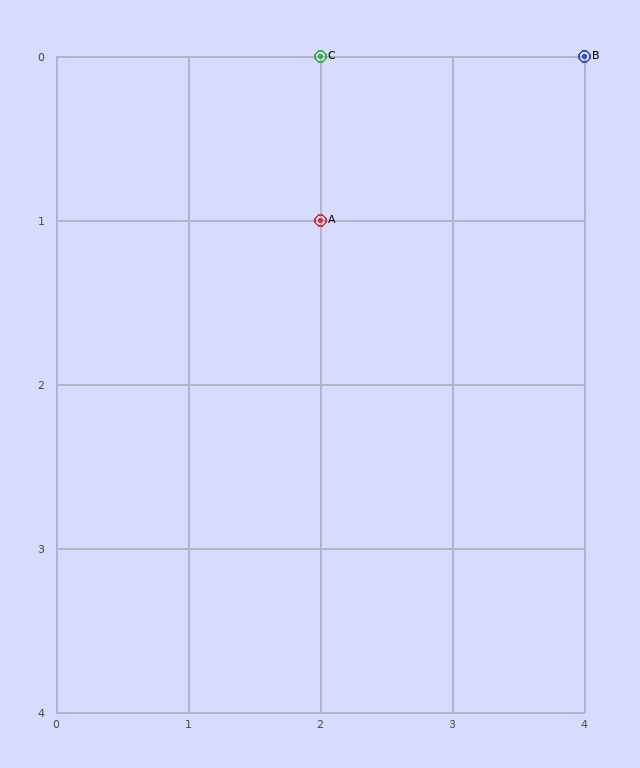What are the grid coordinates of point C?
Point C is at grid coordinates (2, 0).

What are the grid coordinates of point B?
Point B is at grid coordinates (4, 0).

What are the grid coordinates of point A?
Point A is at grid coordinates (2, 1).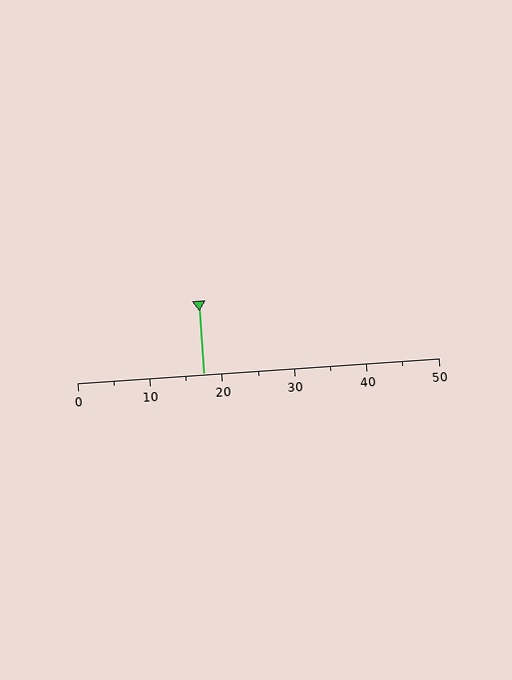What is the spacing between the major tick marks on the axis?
The major ticks are spaced 10 apart.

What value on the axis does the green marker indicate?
The marker indicates approximately 17.5.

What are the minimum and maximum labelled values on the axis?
The axis runs from 0 to 50.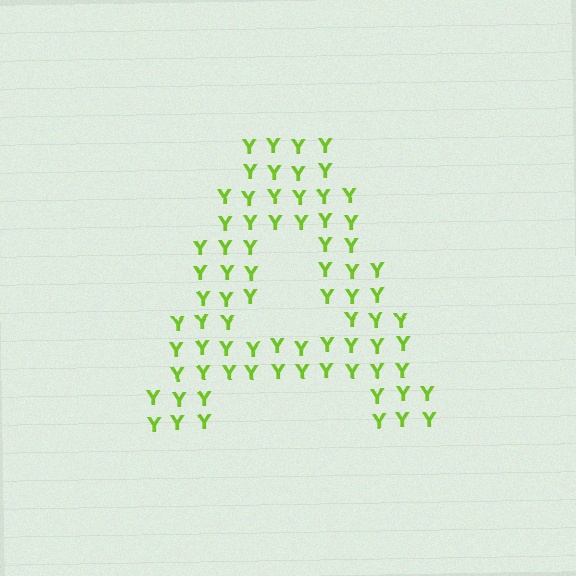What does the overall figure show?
The overall figure shows the letter A.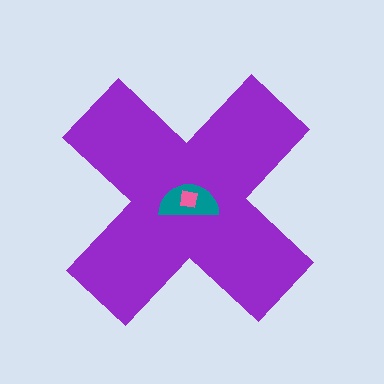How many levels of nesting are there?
3.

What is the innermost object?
The pink square.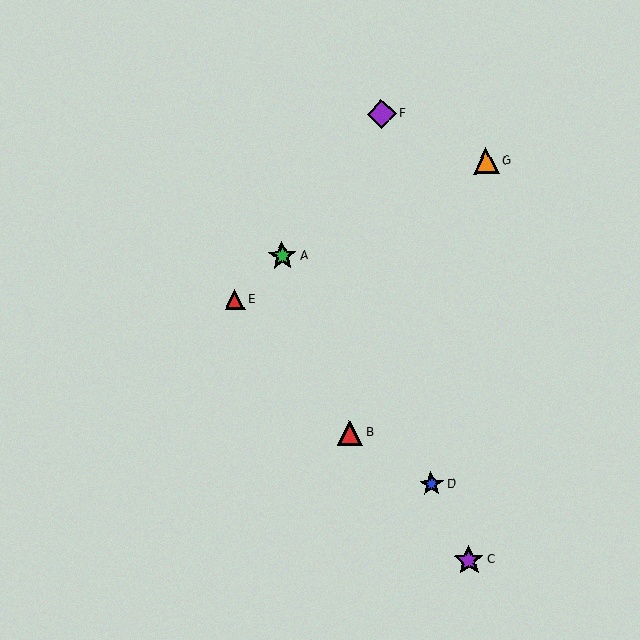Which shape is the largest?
The purple star (labeled C) is the largest.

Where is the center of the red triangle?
The center of the red triangle is at (235, 300).